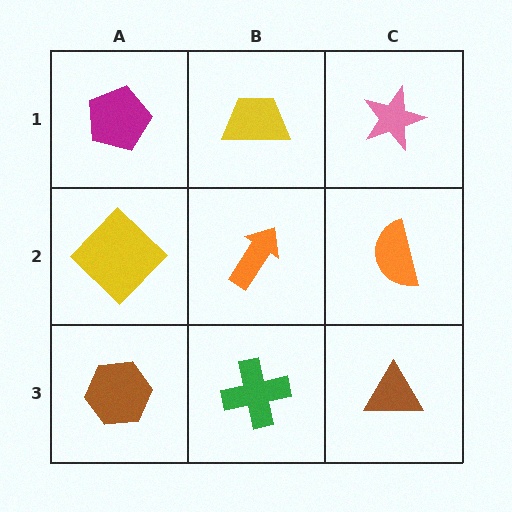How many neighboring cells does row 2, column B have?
4.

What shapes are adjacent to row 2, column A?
A magenta pentagon (row 1, column A), a brown hexagon (row 3, column A), an orange arrow (row 2, column B).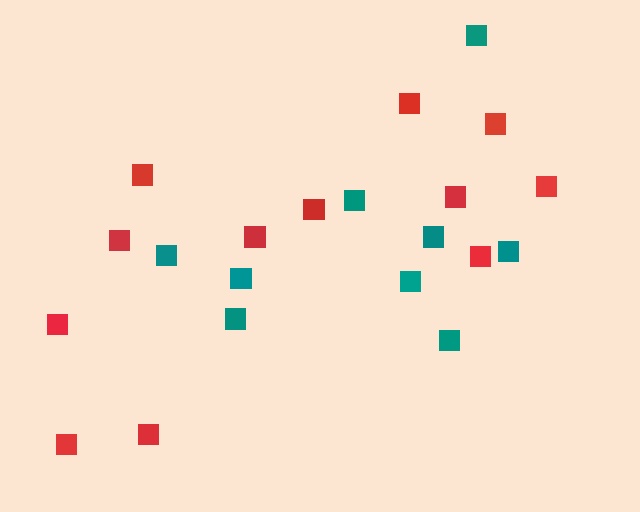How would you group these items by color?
There are 2 groups: one group of red squares (12) and one group of teal squares (9).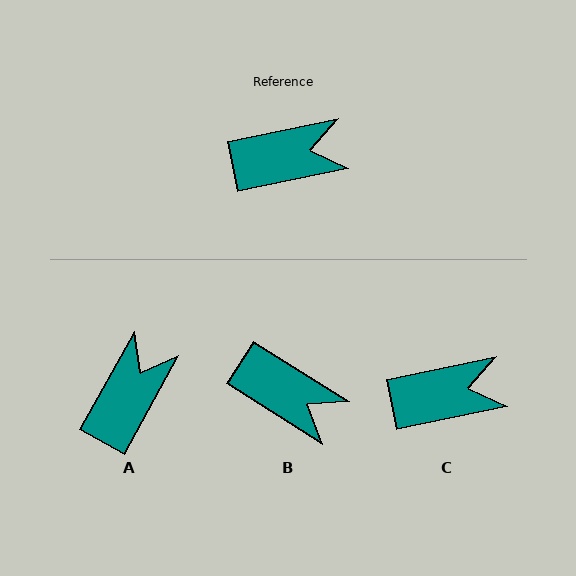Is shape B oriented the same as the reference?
No, it is off by about 44 degrees.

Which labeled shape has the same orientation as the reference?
C.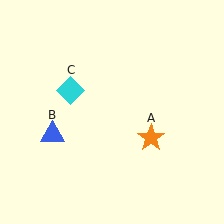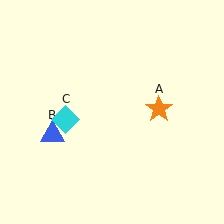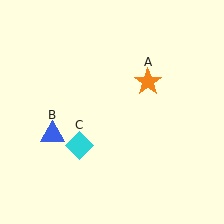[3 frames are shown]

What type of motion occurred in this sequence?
The orange star (object A), cyan diamond (object C) rotated counterclockwise around the center of the scene.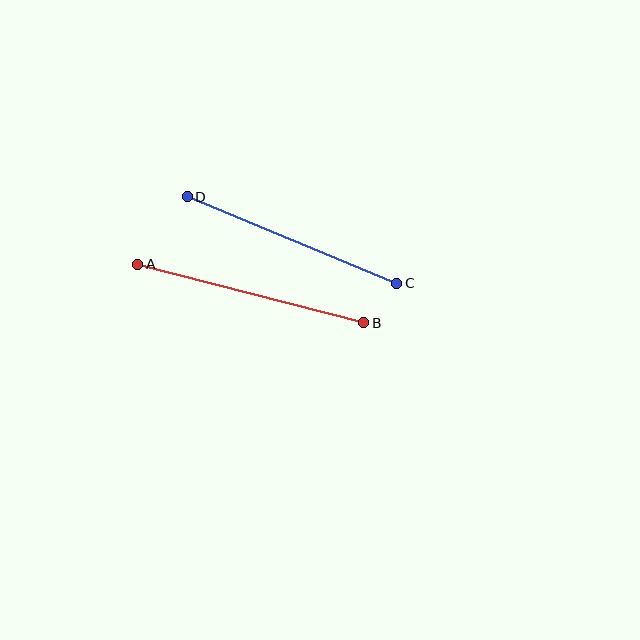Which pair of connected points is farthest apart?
Points A and B are farthest apart.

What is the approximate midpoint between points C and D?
The midpoint is at approximately (292, 240) pixels.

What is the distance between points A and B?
The distance is approximately 233 pixels.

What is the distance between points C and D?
The distance is approximately 227 pixels.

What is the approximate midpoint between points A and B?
The midpoint is at approximately (251, 294) pixels.